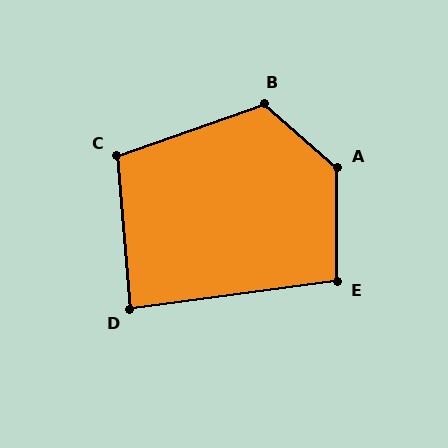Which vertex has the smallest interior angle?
D, at approximately 87 degrees.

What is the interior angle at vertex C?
Approximately 105 degrees (obtuse).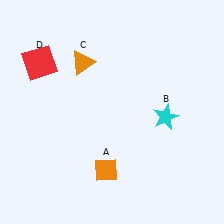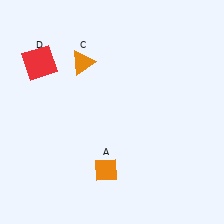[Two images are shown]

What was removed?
The cyan star (B) was removed in Image 2.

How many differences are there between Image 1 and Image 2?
There is 1 difference between the two images.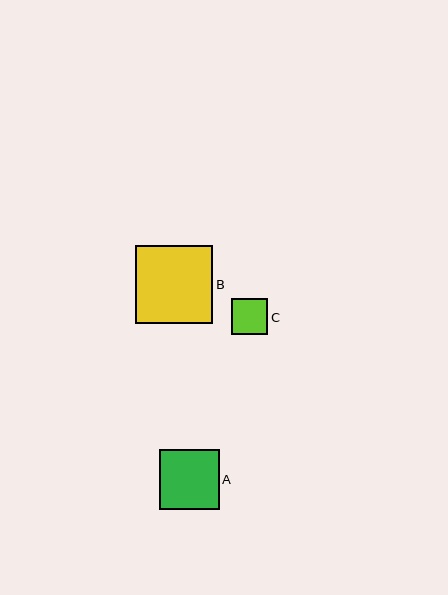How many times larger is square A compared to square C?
Square A is approximately 1.7 times the size of square C.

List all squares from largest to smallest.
From largest to smallest: B, A, C.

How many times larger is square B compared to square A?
Square B is approximately 1.3 times the size of square A.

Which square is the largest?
Square B is the largest with a size of approximately 77 pixels.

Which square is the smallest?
Square C is the smallest with a size of approximately 36 pixels.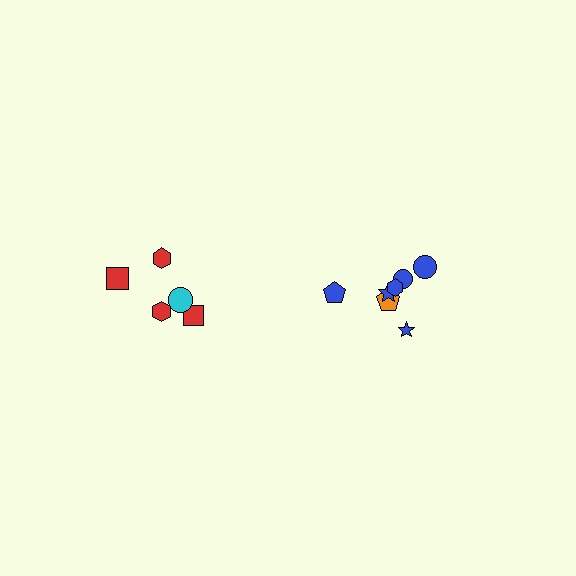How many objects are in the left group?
There are 5 objects.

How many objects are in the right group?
There are 7 objects.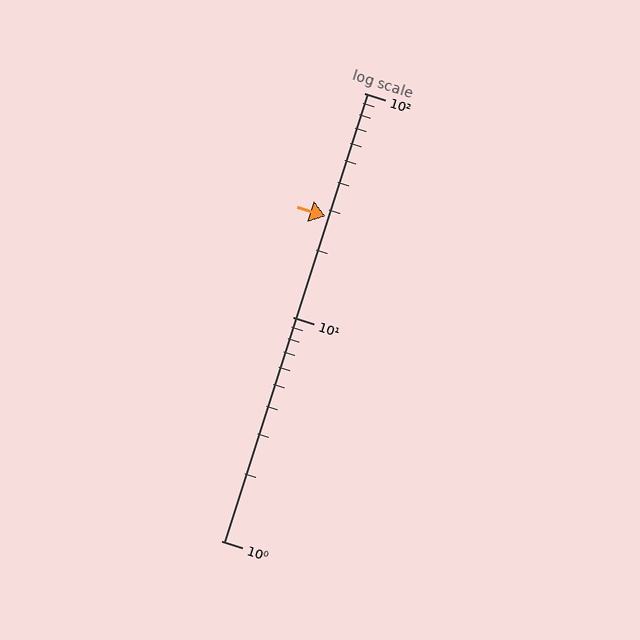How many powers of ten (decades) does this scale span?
The scale spans 2 decades, from 1 to 100.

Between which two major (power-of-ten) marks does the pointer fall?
The pointer is between 10 and 100.